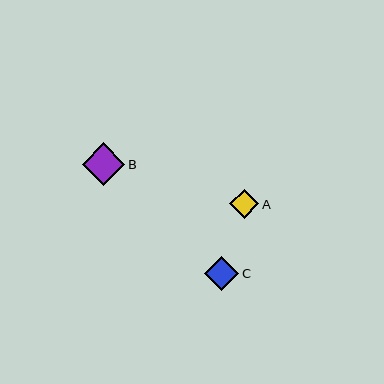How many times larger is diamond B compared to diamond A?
Diamond B is approximately 1.5 times the size of diamond A.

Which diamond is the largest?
Diamond B is the largest with a size of approximately 43 pixels.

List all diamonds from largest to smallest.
From largest to smallest: B, C, A.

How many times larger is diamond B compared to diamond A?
Diamond B is approximately 1.5 times the size of diamond A.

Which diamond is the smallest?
Diamond A is the smallest with a size of approximately 29 pixels.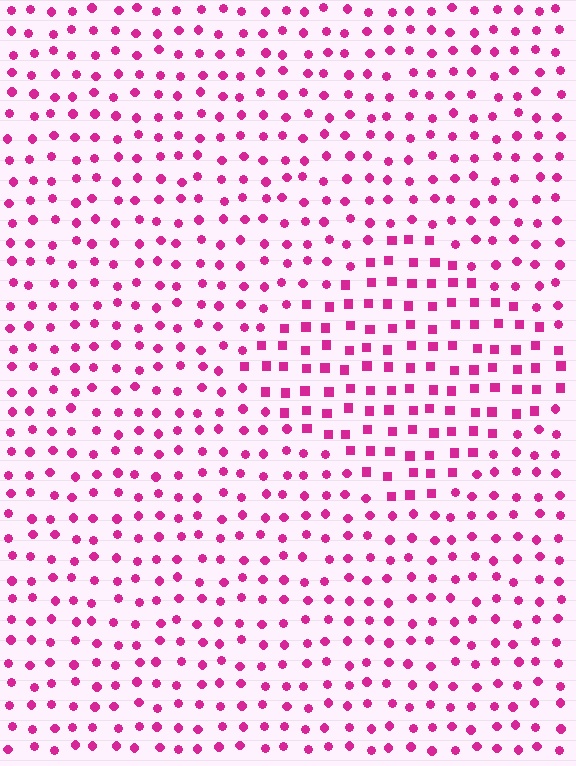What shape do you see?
I see a diamond.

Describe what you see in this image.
The image is filled with small magenta elements arranged in a uniform grid. A diamond-shaped region contains squares, while the surrounding area contains circles. The boundary is defined purely by the change in element shape.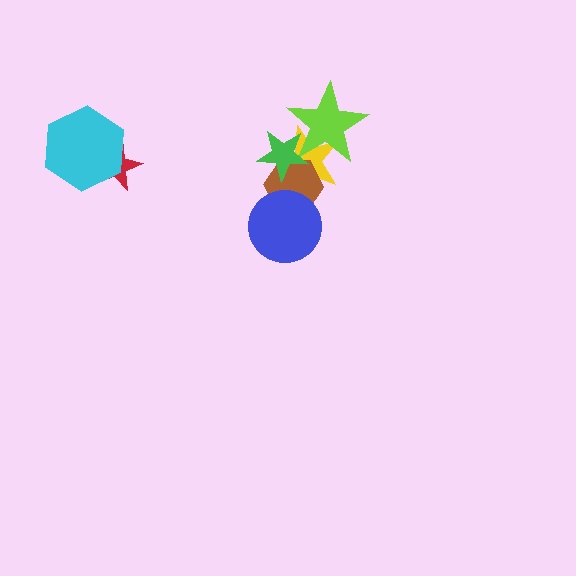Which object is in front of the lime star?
The green star is in front of the lime star.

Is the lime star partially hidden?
Yes, it is partially covered by another shape.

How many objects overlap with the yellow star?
3 objects overlap with the yellow star.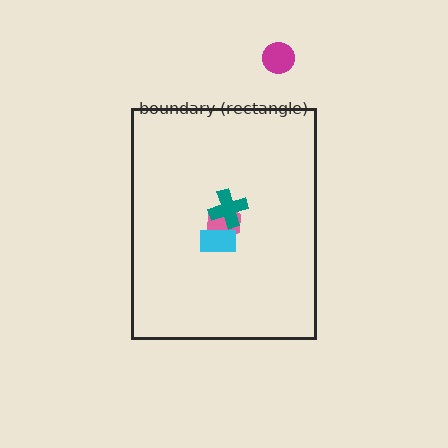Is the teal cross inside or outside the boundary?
Inside.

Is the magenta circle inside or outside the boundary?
Outside.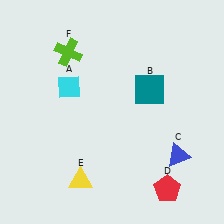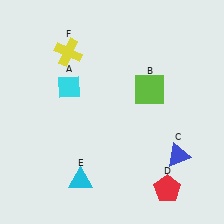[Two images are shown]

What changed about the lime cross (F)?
In Image 1, F is lime. In Image 2, it changed to yellow.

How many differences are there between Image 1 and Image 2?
There are 3 differences between the two images.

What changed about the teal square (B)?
In Image 1, B is teal. In Image 2, it changed to lime.